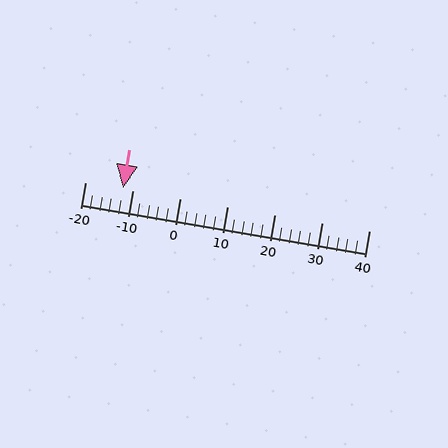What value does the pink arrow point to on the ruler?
The pink arrow points to approximately -12.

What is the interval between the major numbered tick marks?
The major tick marks are spaced 10 units apart.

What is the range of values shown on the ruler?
The ruler shows values from -20 to 40.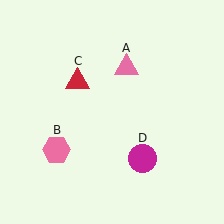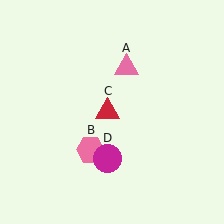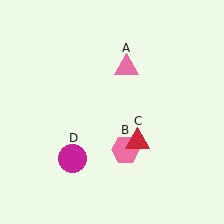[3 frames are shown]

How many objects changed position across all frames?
3 objects changed position: pink hexagon (object B), red triangle (object C), magenta circle (object D).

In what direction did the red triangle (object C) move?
The red triangle (object C) moved down and to the right.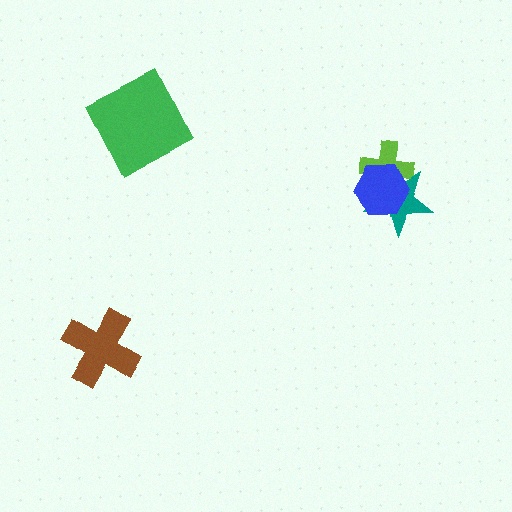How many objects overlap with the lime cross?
2 objects overlap with the lime cross.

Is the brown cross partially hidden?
No, no other shape covers it.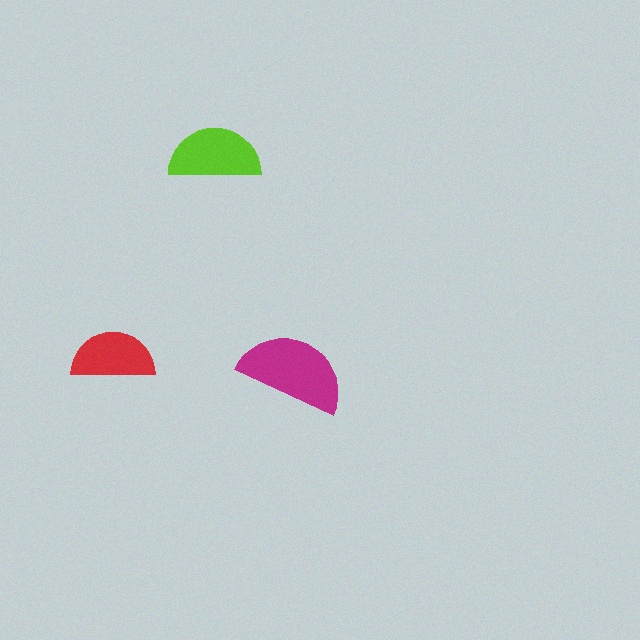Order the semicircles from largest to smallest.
the magenta one, the lime one, the red one.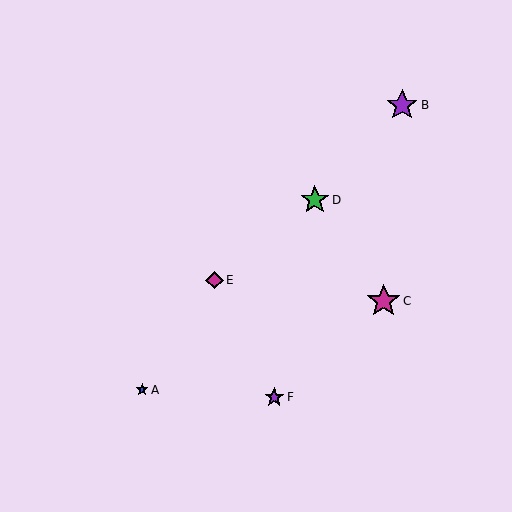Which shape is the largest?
The magenta star (labeled C) is the largest.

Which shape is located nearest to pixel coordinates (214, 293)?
The magenta diamond (labeled E) at (215, 280) is nearest to that location.